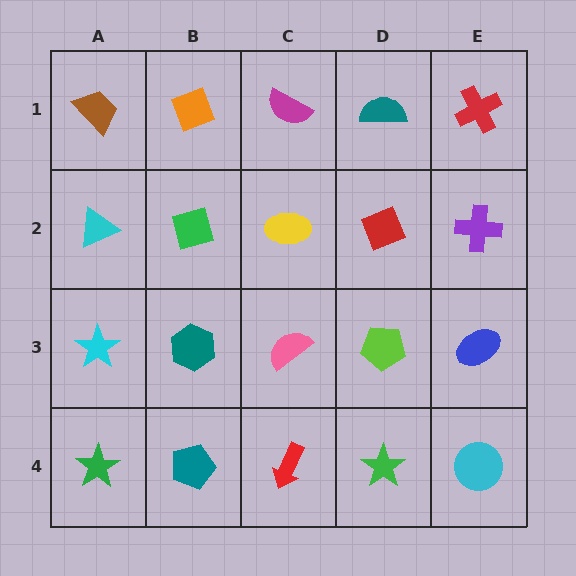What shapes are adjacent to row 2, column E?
A red cross (row 1, column E), a blue ellipse (row 3, column E), a red diamond (row 2, column D).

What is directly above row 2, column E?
A red cross.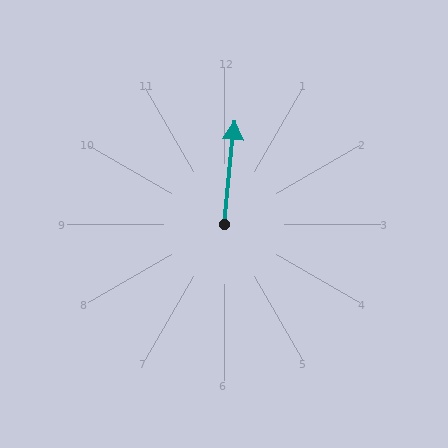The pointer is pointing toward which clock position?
Roughly 12 o'clock.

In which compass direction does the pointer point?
North.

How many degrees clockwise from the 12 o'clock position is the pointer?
Approximately 6 degrees.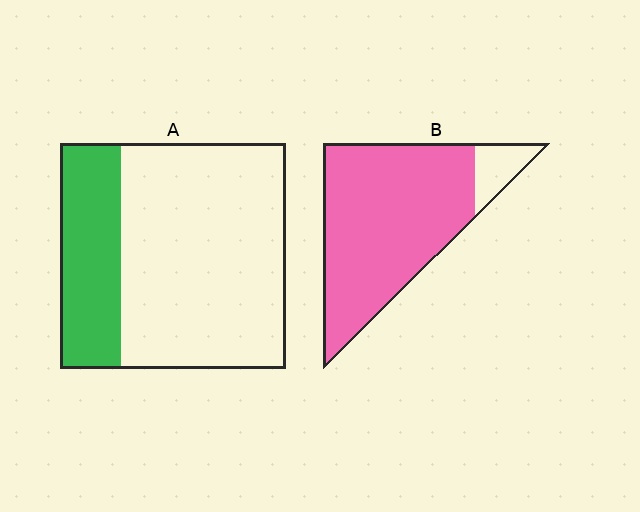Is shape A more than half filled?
No.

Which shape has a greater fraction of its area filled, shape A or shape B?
Shape B.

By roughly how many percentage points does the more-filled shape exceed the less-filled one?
By roughly 60 percentage points (B over A).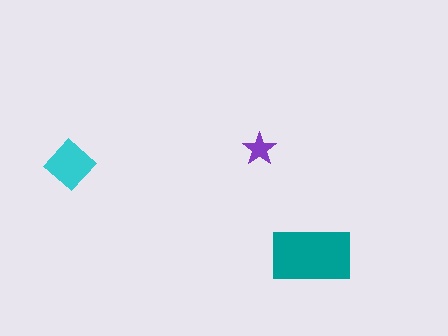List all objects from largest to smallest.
The teal rectangle, the cyan diamond, the purple star.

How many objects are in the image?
There are 3 objects in the image.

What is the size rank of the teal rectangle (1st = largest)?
1st.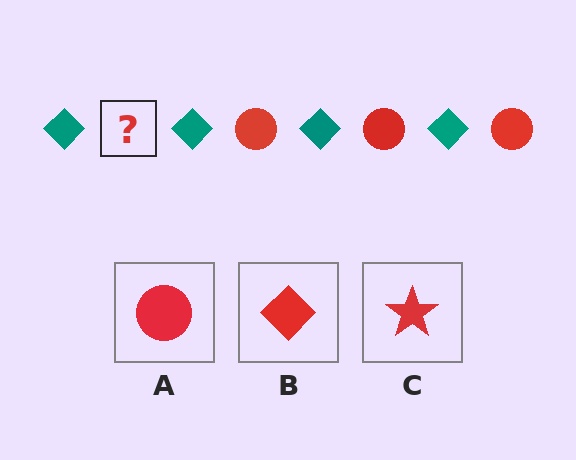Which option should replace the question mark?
Option A.